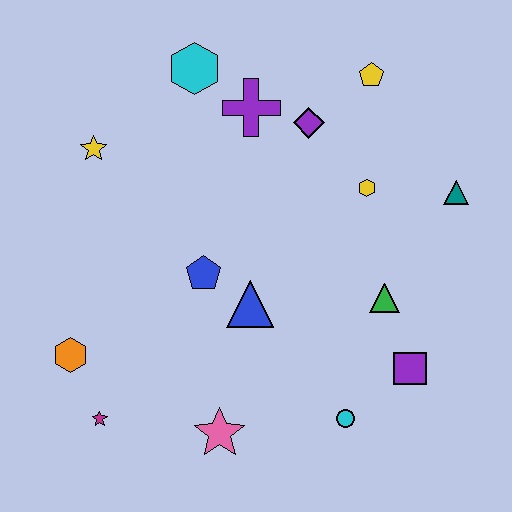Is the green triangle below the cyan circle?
No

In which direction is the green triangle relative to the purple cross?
The green triangle is below the purple cross.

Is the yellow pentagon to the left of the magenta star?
No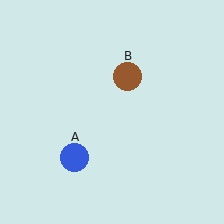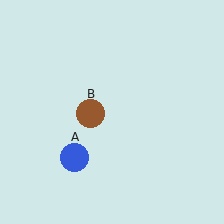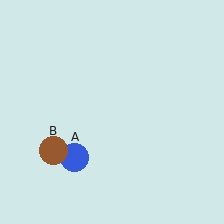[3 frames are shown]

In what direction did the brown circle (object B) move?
The brown circle (object B) moved down and to the left.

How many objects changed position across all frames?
1 object changed position: brown circle (object B).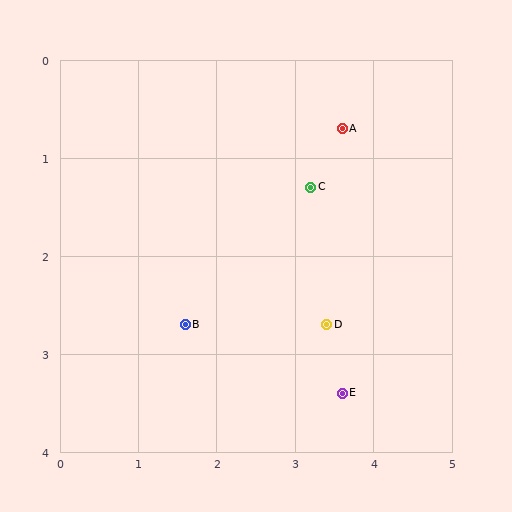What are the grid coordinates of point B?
Point B is at approximately (1.6, 2.7).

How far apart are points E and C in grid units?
Points E and C are about 2.1 grid units apart.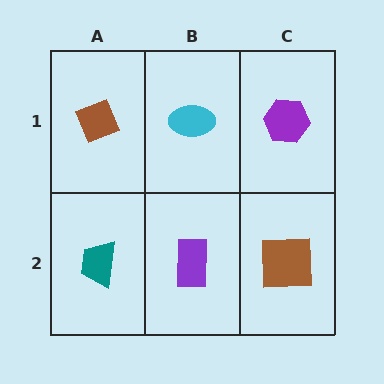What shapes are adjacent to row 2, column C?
A purple hexagon (row 1, column C), a purple rectangle (row 2, column B).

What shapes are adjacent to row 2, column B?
A cyan ellipse (row 1, column B), a teal trapezoid (row 2, column A), a brown square (row 2, column C).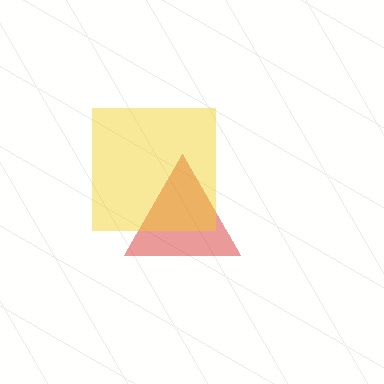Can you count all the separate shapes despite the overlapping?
Yes, there are 2 separate shapes.